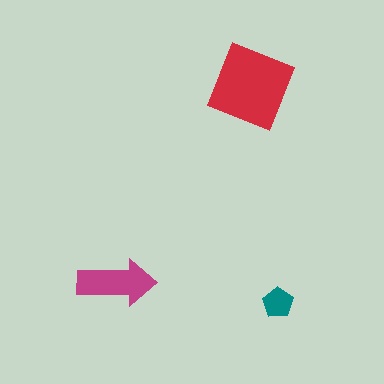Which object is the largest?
The red square.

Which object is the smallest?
The teal pentagon.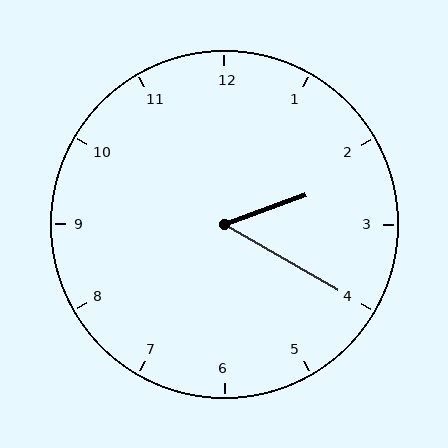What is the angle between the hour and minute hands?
Approximately 50 degrees.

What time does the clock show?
2:20.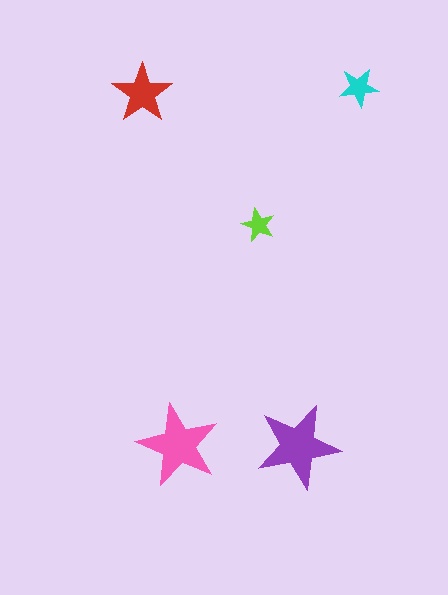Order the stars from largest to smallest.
the purple one, the pink one, the red one, the cyan one, the lime one.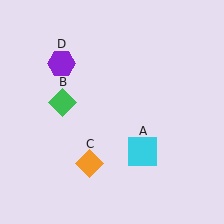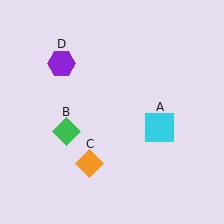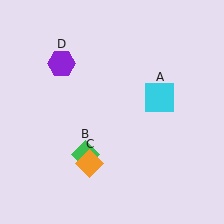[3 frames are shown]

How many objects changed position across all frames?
2 objects changed position: cyan square (object A), green diamond (object B).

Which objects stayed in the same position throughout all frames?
Orange diamond (object C) and purple hexagon (object D) remained stationary.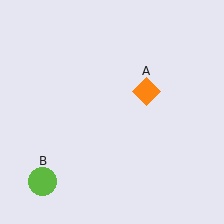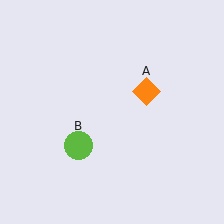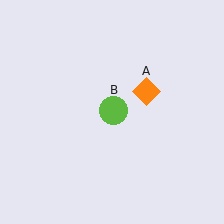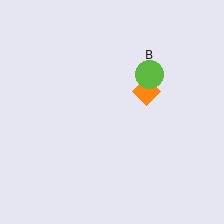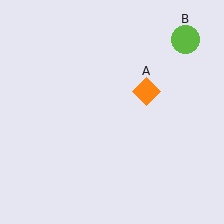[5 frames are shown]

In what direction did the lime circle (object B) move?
The lime circle (object B) moved up and to the right.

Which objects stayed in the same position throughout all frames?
Orange diamond (object A) remained stationary.